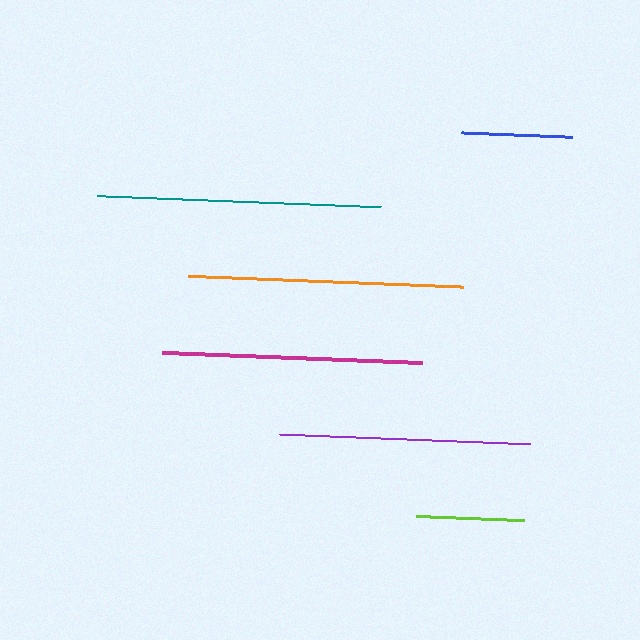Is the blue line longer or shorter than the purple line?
The purple line is longer than the blue line.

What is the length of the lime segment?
The lime segment is approximately 108 pixels long.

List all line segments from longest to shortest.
From longest to shortest: teal, orange, magenta, purple, blue, lime.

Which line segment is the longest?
The teal line is the longest at approximately 284 pixels.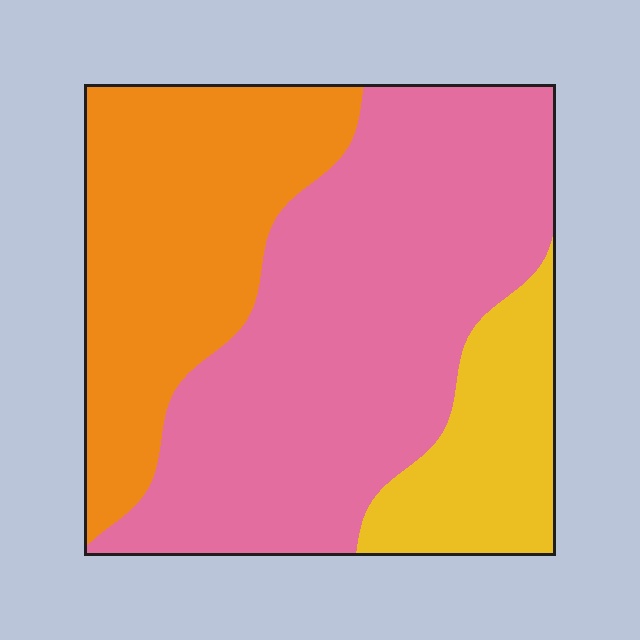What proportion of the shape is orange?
Orange takes up between a quarter and a half of the shape.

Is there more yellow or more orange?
Orange.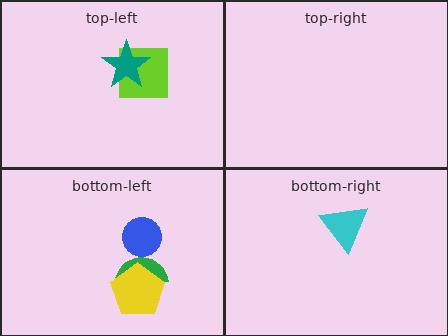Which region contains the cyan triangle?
The bottom-right region.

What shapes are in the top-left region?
The lime square, the teal star.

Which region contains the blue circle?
The bottom-left region.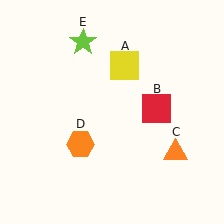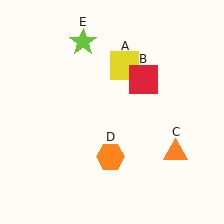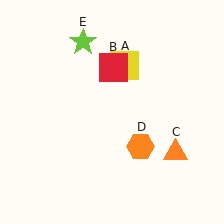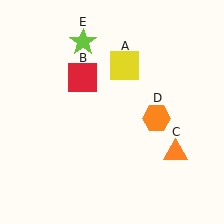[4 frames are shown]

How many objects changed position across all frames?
2 objects changed position: red square (object B), orange hexagon (object D).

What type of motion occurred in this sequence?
The red square (object B), orange hexagon (object D) rotated counterclockwise around the center of the scene.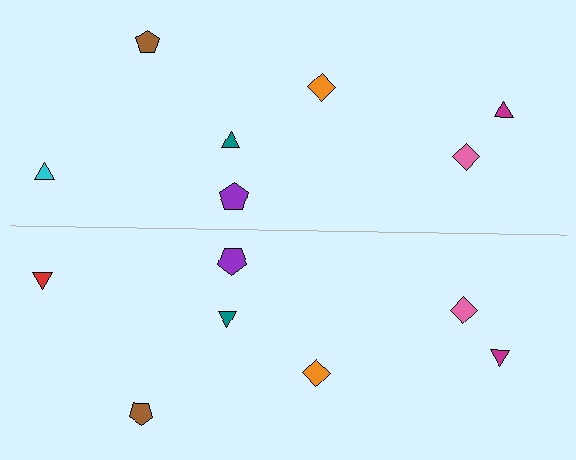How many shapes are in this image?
There are 14 shapes in this image.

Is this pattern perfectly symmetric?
No, the pattern is not perfectly symmetric. The red triangle on the bottom side breaks the symmetry — its mirror counterpart is cyan.